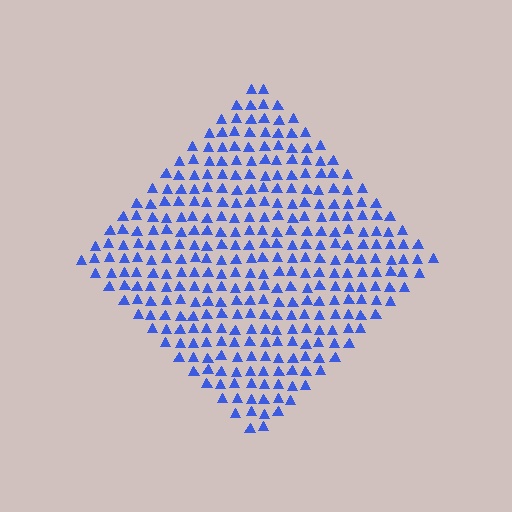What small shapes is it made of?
It is made of small triangles.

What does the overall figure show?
The overall figure shows a diamond.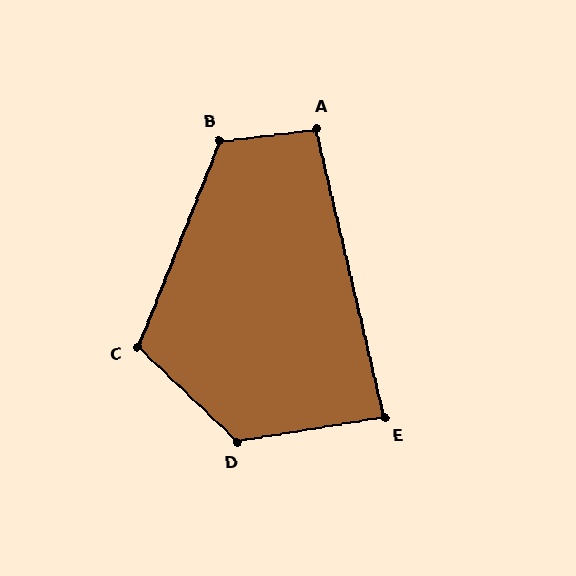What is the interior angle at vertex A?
Approximately 96 degrees (obtuse).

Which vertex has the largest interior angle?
D, at approximately 127 degrees.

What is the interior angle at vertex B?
Approximately 119 degrees (obtuse).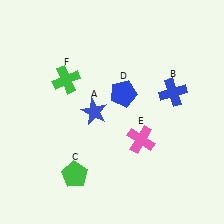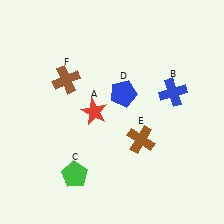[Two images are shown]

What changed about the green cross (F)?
In Image 1, F is green. In Image 2, it changed to brown.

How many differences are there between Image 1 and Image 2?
There are 3 differences between the two images.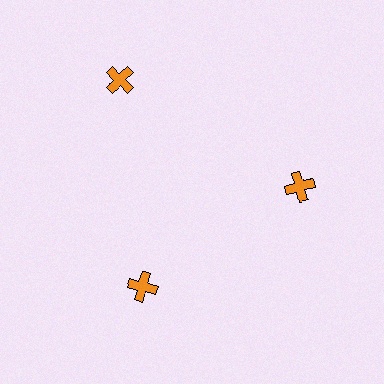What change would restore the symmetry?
The symmetry would be restored by moving it inward, back onto the ring so that all 3 crosses sit at equal angles and equal distance from the center.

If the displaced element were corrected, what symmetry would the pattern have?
It would have 3-fold rotational symmetry — the pattern would map onto itself every 120 degrees.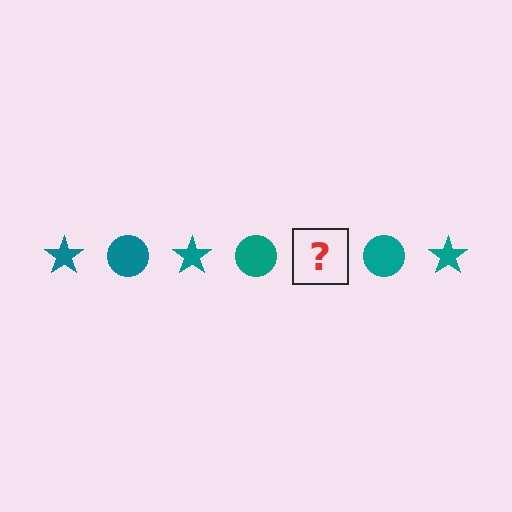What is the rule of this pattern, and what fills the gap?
The rule is that the pattern cycles through star, circle shapes in teal. The gap should be filled with a teal star.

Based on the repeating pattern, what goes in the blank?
The blank should be a teal star.